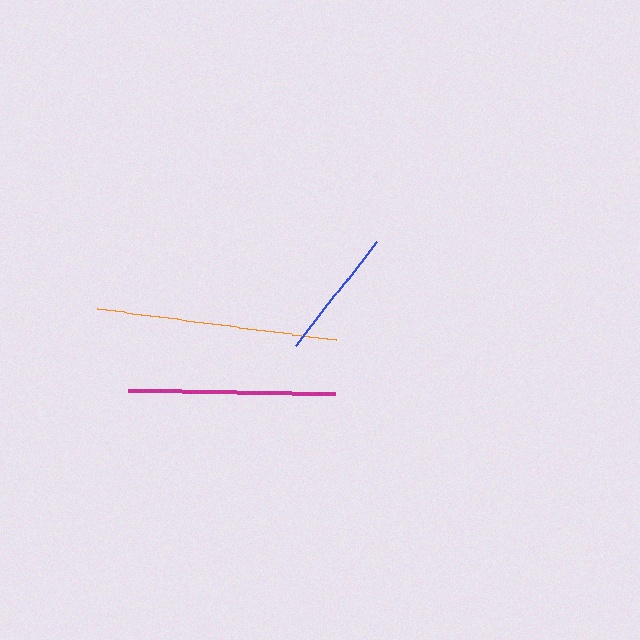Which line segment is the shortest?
The blue line is the shortest at approximately 131 pixels.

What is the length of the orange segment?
The orange segment is approximately 241 pixels long.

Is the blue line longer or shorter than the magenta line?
The magenta line is longer than the blue line.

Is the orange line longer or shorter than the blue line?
The orange line is longer than the blue line.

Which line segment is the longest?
The orange line is the longest at approximately 241 pixels.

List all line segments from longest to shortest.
From longest to shortest: orange, magenta, blue.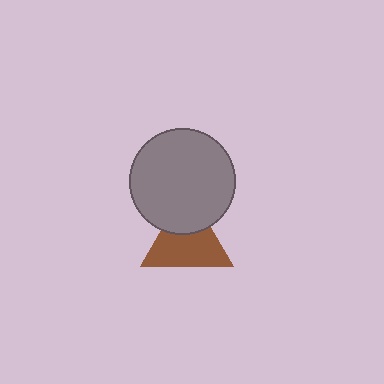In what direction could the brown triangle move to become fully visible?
The brown triangle could move down. That would shift it out from behind the gray circle entirely.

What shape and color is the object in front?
The object in front is a gray circle.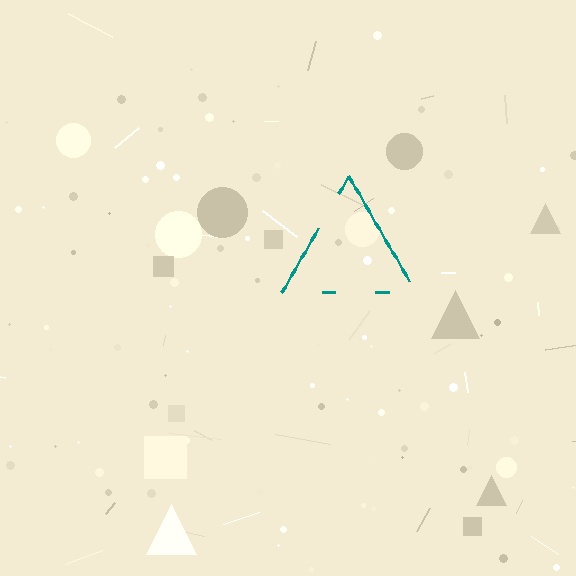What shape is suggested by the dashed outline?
The dashed outline suggests a triangle.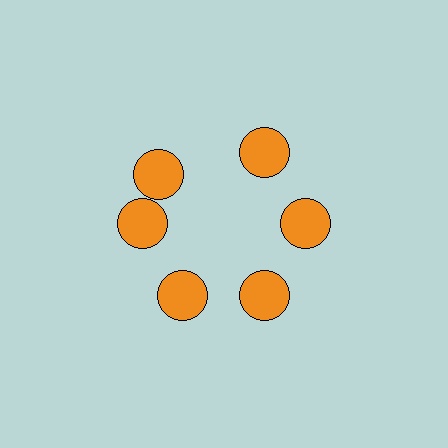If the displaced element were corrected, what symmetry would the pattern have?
It would have 6-fold rotational symmetry — the pattern would map onto itself every 60 degrees.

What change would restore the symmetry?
The symmetry would be restored by rotating it back into even spacing with its neighbors so that all 6 circles sit at equal angles and equal distance from the center.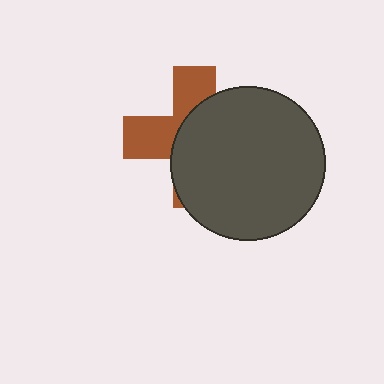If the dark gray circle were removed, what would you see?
You would see the complete brown cross.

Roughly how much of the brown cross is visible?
A small part of it is visible (roughly 40%).